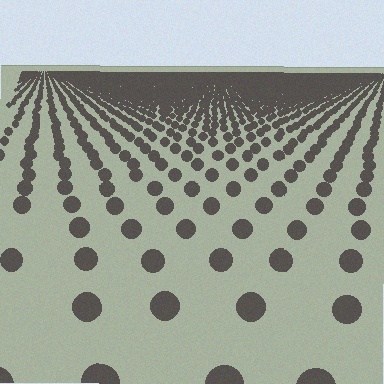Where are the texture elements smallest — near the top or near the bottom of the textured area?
Near the top.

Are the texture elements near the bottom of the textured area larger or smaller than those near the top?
Larger. Near the bottom, elements are closer to the viewer and appear at a bigger on-screen size.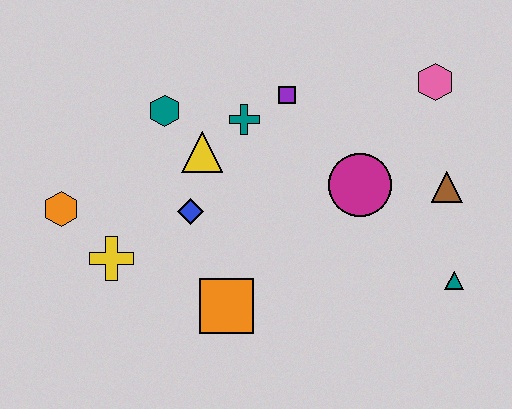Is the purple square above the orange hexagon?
Yes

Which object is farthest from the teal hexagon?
The teal triangle is farthest from the teal hexagon.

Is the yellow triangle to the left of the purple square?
Yes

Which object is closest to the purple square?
The teal cross is closest to the purple square.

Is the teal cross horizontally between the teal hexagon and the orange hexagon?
No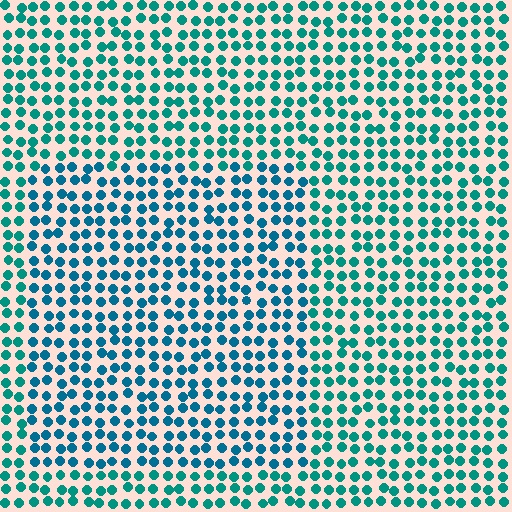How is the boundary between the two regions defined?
The boundary is defined purely by a slight shift in hue (about 23 degrees). Spacing, size, and orientation are identical on both sides.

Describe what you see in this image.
The image is filled with small teal elements in a uniform arrangement. A rectangle-shaped region is visible where the elements are tinted to a slightly different hue, forming a subtle color boundary.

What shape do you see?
I see a rectangle.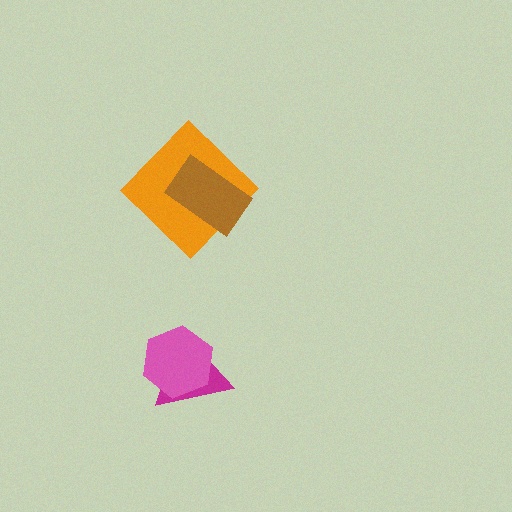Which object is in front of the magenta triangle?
The pink hexagon is in front of the magenta triangle.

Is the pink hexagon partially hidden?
No, no other shape covers it.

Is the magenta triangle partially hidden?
Yes, it is partially covered by another shape.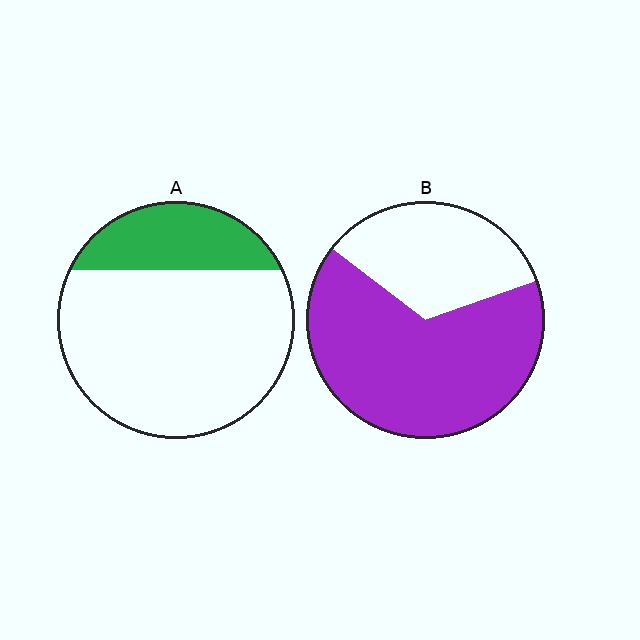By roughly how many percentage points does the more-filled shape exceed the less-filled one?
By roughly 40 percentage points (B over A).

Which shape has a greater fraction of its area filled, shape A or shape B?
Shape B.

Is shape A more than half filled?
No.